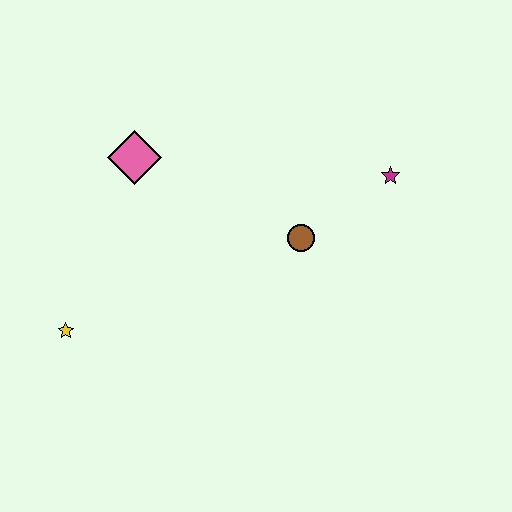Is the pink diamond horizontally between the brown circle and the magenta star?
No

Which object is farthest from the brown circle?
The yellow star is farthest from the brown circle.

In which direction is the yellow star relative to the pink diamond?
The yellow star is below the pink diamond.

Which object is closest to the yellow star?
The pink diamond is closest to the yellow star.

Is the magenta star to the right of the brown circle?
Yes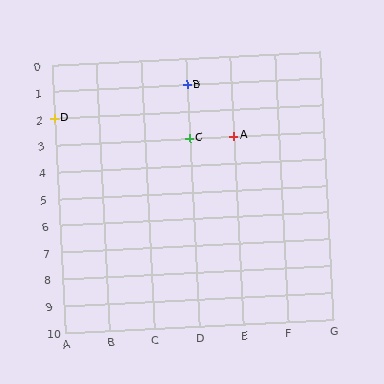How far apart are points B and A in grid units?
Points B and A are 1 column and 2 rows apart (about 2.2 grid units diagonally).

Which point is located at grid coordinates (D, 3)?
Point C is at (D, 3).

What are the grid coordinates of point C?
Point C is at grid coordinates (D, 3).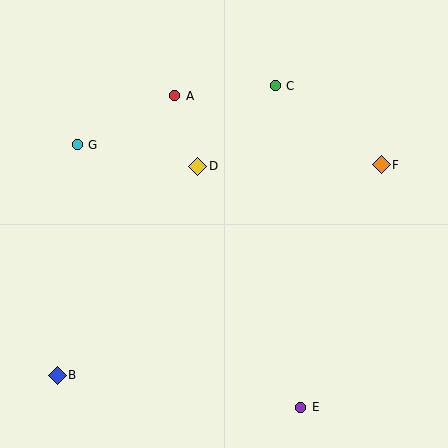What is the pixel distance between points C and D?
The distance between C and D is 112 pixels.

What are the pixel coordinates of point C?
Point C is at (275, 86).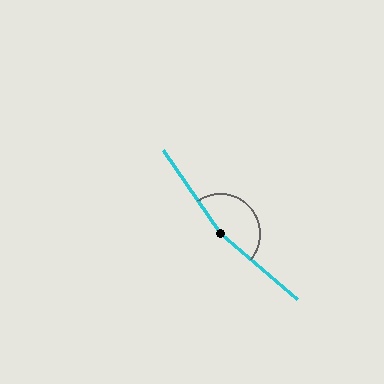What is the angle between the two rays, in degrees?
Approximately 164 degrees.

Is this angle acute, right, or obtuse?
It is obtuse.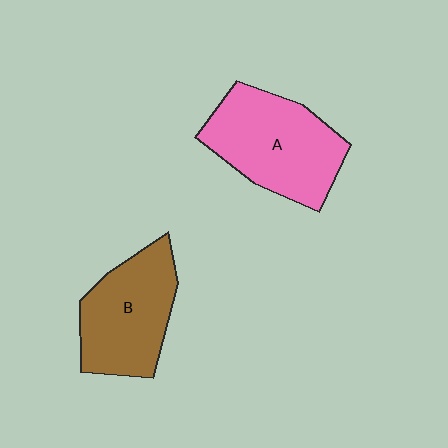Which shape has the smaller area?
Shape B (brown).